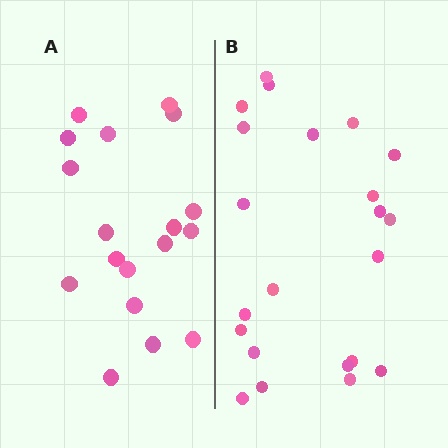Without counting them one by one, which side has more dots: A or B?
Region B (the right region) has more dots.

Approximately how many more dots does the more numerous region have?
Region B has about 4 more dots than region A.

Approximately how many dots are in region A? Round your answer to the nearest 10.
About 20 dots. (The exact count is 18, which rounds to 20.)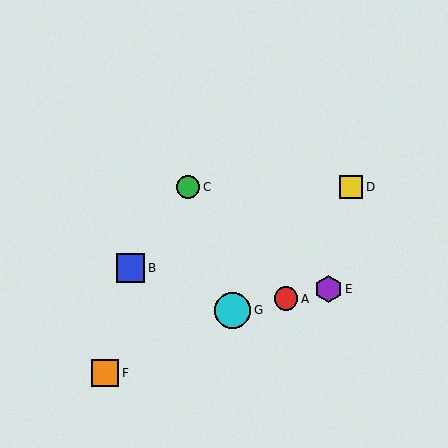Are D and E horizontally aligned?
No, D is at y≈187 and E is at y≈289.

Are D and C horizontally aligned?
Yes, both are at y≈187.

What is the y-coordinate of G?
Object G is at y≈310.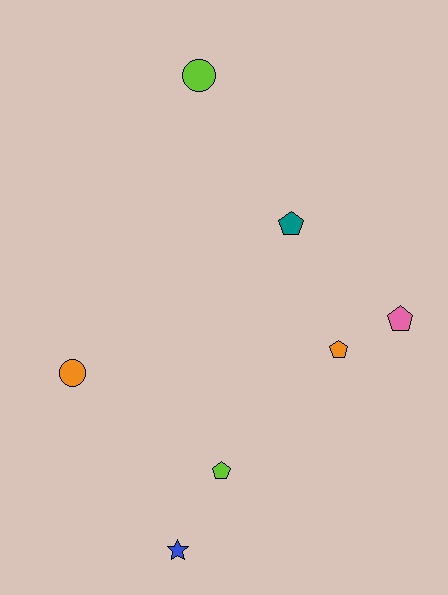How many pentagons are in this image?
There are 4 pentagons.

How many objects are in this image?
There are 7 objects.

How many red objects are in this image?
There are no red objects.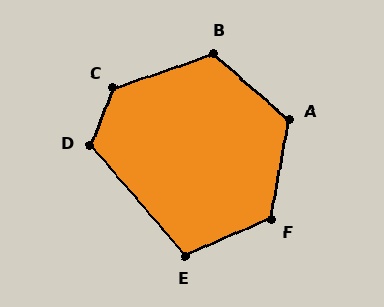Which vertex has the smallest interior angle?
E, at approximately 108 degrees.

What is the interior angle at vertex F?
Approximately 124 degrees (obtuse).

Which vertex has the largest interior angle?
C, at approximately 131 degrees.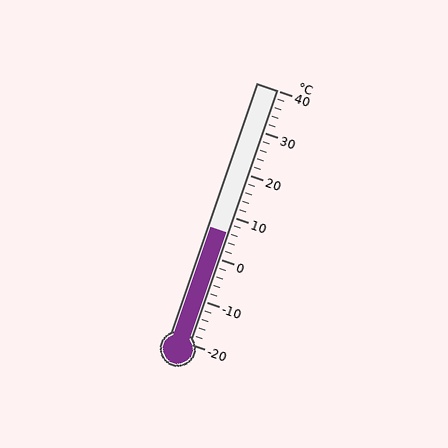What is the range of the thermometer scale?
The thermometer scale ranges from -20°C to 40°C.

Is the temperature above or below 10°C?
The temperature is below 10°C.